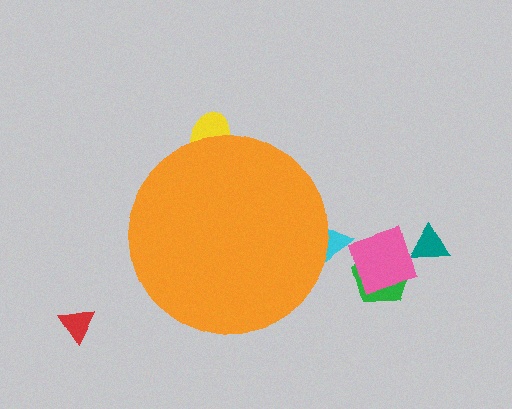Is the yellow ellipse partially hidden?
Yes, the yellow ellipse is partially hidden behind the orange circle.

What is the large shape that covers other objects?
An orange circle.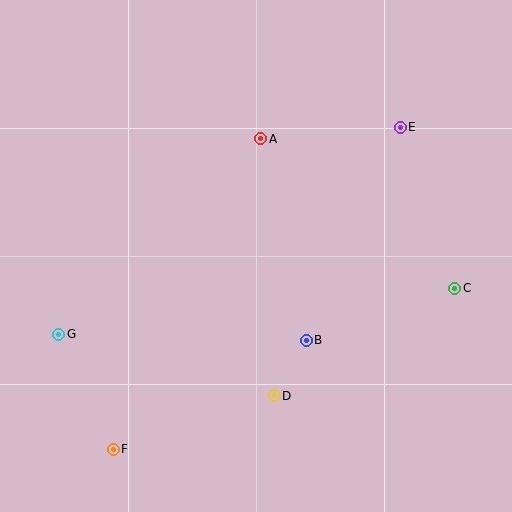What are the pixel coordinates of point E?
Point E is at (400, 127).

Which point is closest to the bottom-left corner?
Point F is closest to the bottom-left corner.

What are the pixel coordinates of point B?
Point B is at (306, 340).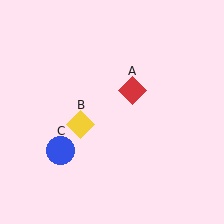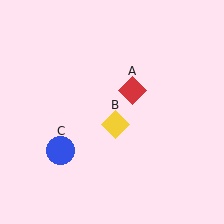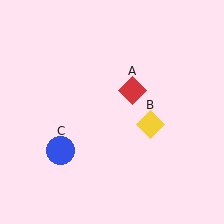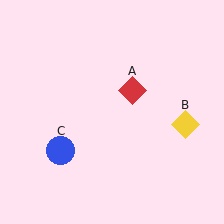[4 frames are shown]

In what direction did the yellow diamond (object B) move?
The yellow diamond (object B) moved right.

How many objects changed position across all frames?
1 object changed position: yellow diamond (object B).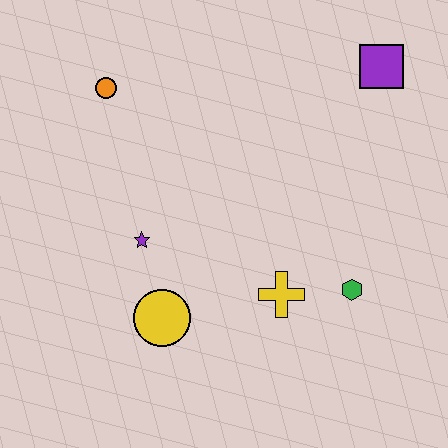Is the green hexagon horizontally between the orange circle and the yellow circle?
No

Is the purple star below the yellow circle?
No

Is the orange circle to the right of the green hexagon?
No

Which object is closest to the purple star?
The yellow circle is closest to the purple star.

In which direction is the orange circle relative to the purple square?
The orange circle is to the left of the purple square.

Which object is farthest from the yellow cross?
The orange circle is farthest from the yellow cross.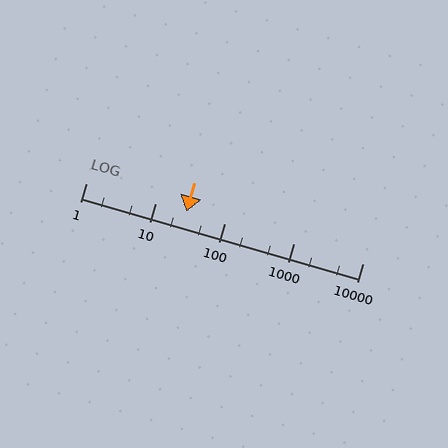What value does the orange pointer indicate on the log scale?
The pointer indicates approximately 28.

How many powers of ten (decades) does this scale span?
The scale spans 4 decades, from 1 to 10000.